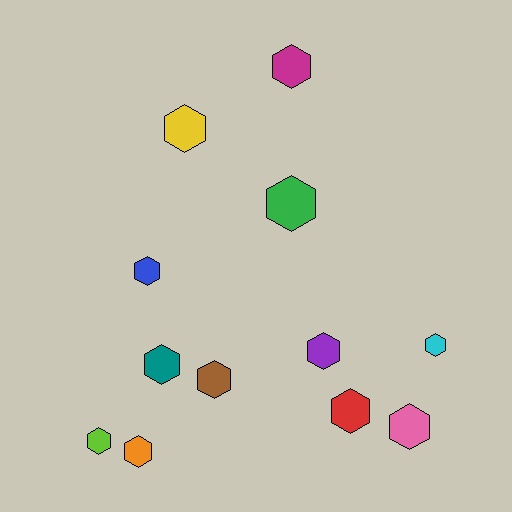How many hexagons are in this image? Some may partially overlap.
There are 12 hexagons.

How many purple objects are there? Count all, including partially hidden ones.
There is 1 purple object.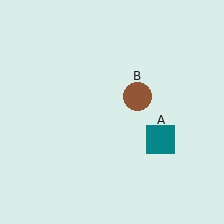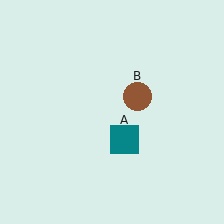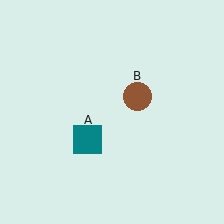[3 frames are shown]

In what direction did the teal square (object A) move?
The teal square (object A) moved left.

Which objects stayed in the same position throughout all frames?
Brown circle (object B) remained stationary.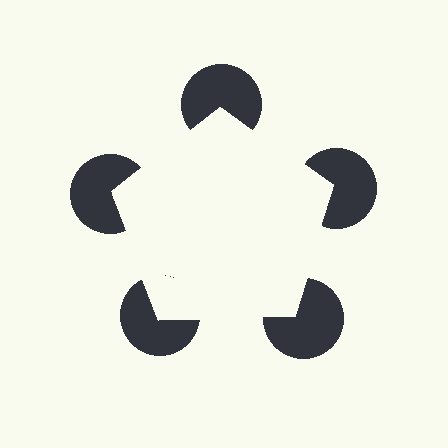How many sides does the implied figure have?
5 sides.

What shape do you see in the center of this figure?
An illusory pentagon — its edges are inferred from the aligned wedge cuts in the pac-man discs, not physically drawn.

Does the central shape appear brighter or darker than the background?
It typically appears slightly brighter than the background, even though no actual brightness change is drawn.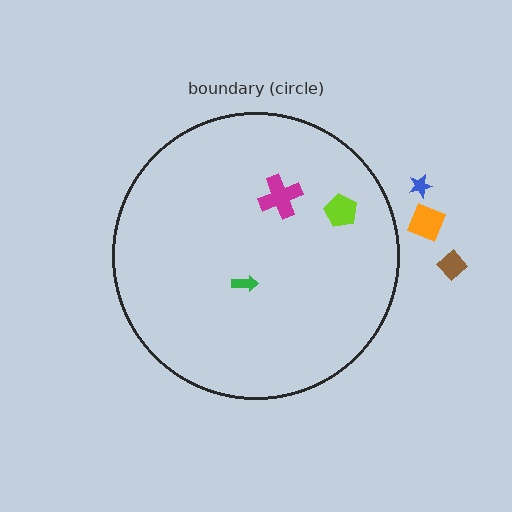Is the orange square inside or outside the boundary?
Outside.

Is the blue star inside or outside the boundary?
Outside.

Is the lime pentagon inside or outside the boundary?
Inside.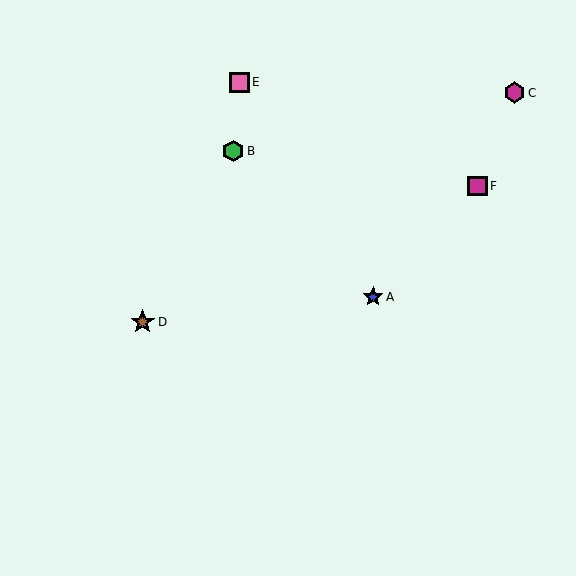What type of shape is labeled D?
Shape D is a brown star.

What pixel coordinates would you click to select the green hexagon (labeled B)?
Click at (233, 151) to select the green hexagon B.